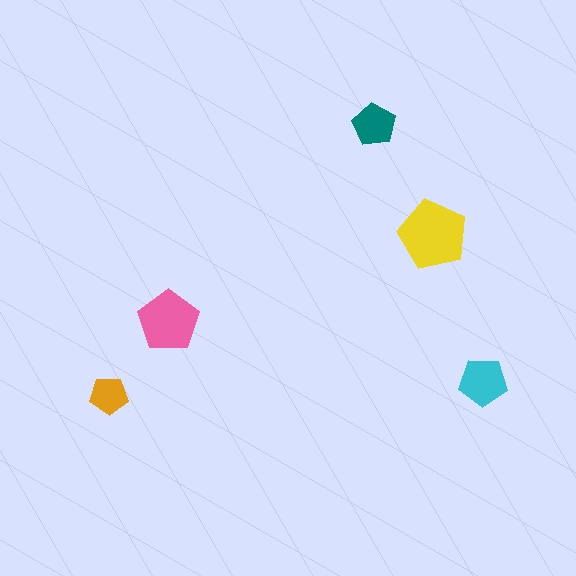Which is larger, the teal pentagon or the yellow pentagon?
The yellow one.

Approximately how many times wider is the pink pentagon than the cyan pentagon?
About 1.5 times wider.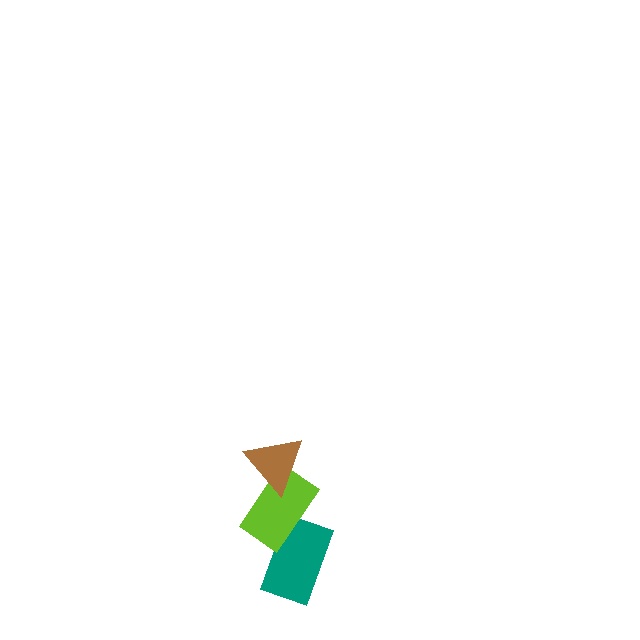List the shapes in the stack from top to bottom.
From top to bottom: the brown triangle, the lime rectangle, the teal rectangle.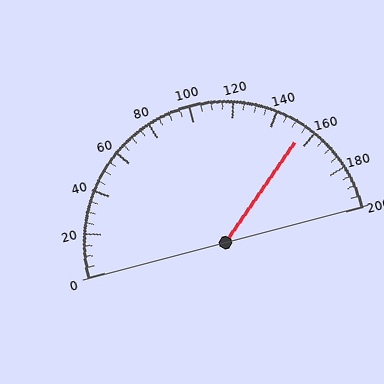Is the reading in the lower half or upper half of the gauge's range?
The reading is in the upper half of the range (0 to 200).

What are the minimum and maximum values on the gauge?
The gauge ranges from 0 to 200.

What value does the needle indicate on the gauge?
The needle indicates approximately 155.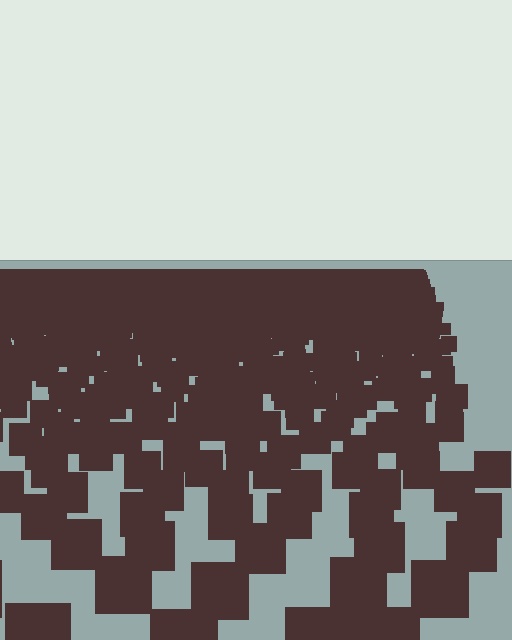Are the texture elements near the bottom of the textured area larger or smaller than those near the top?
Larger. Near the bottom, elements are closer to the viewer and appear at a bigger on-screen size.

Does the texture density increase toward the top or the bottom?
Density increases toward the top.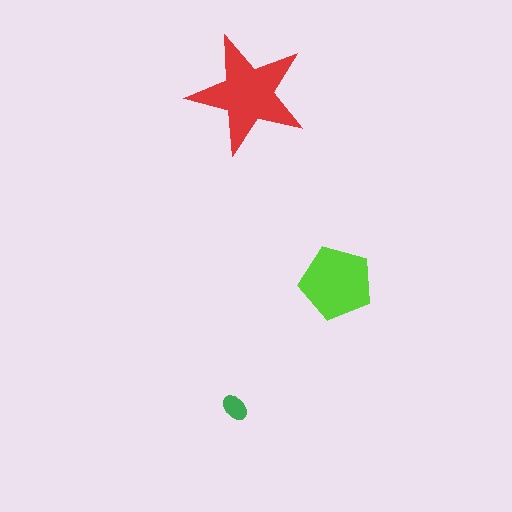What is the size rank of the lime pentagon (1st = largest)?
2nd.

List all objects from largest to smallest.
The red star, the lime pentagon, the green ellipse.